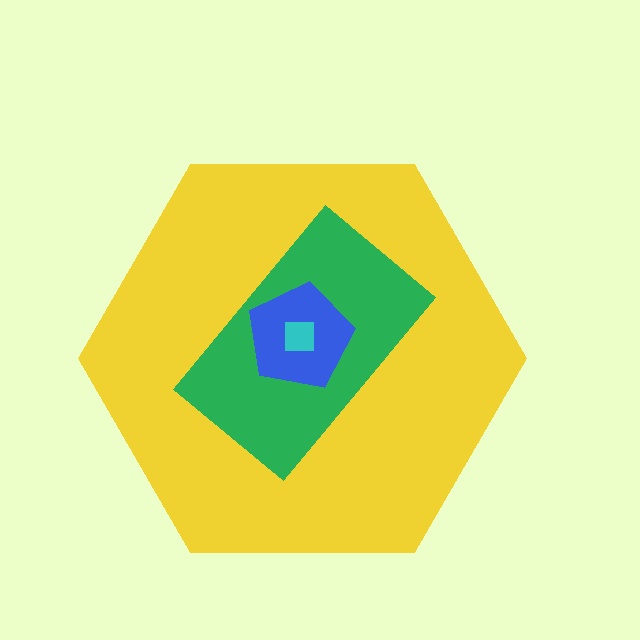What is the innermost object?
The cyan square.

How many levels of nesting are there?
4.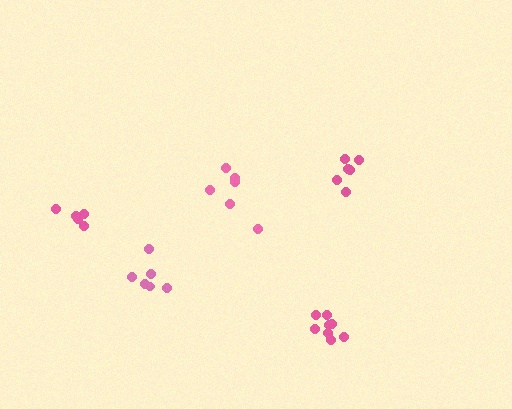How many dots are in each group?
Group 1: 5 dots, Group 2: 6 dots, Group 3: 6 dots, Group 4: 8 dots, Group 5: 6 dots (31 total).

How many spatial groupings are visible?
There are 5 spatial groupings.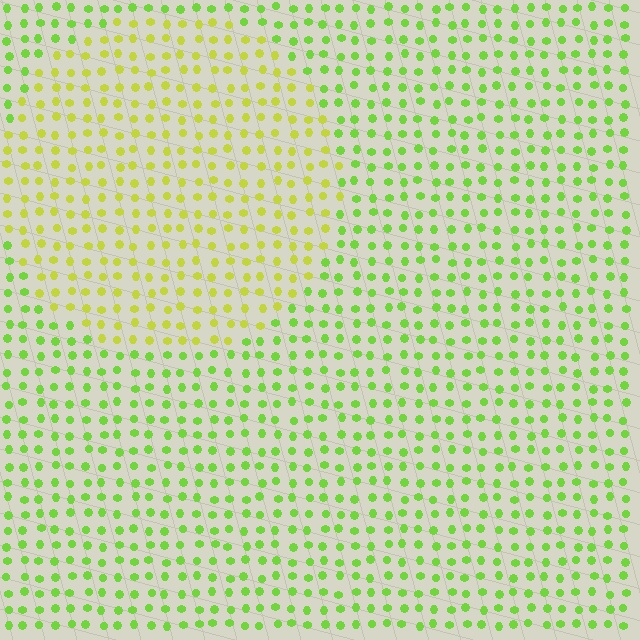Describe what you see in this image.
The image is filled with small lime elements in a uniform arrangement. A circle-shaped region is visible where the elements are tinted to a slightly different hue, forming a subtle color boundary.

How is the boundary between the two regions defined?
The boundary is defined purely by a slight shift in hue (about 32 degrees). Spacing, size, and orientation are identical on both sides.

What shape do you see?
I see a circle.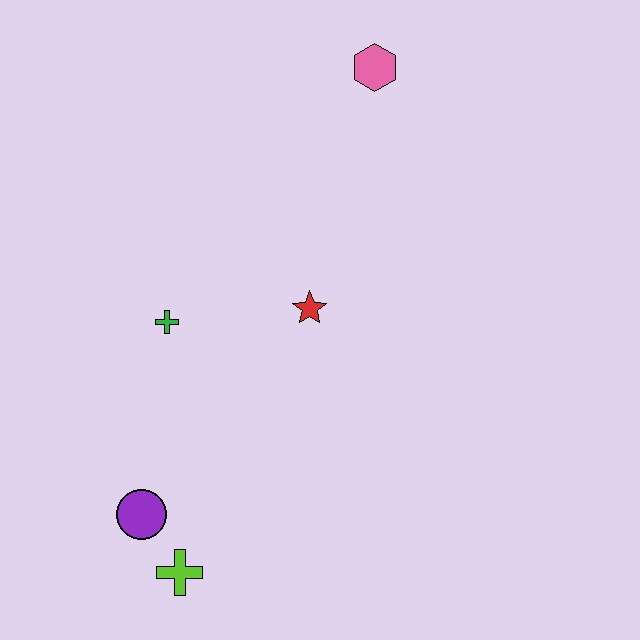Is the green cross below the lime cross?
No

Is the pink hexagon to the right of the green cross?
Yes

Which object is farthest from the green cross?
The pink hexagon is farthest from the green cross.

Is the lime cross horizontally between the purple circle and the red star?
Yes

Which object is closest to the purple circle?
The lime cross is closest to the purple circle.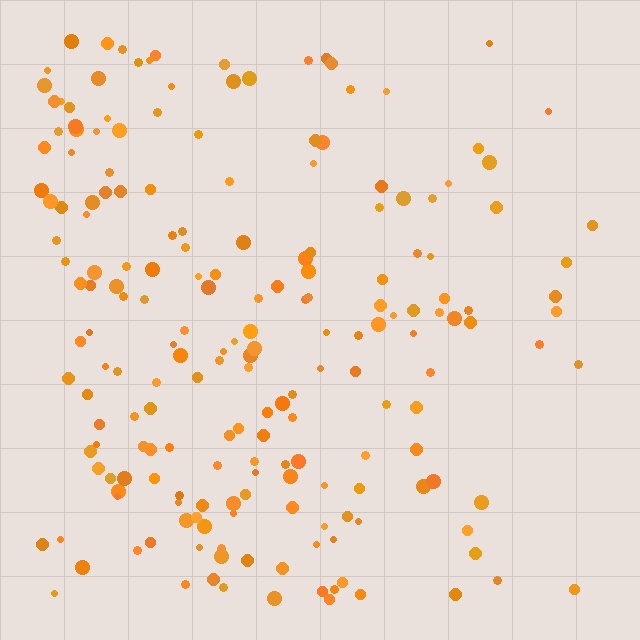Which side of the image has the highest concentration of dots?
The left.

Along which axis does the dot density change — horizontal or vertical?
Horizontal.